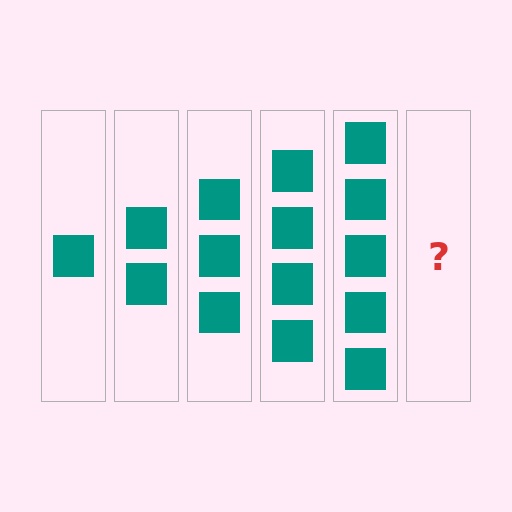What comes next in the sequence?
The next element should be 6 squares.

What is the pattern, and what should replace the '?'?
The pattern is that each step adds one more square. The '?' should be 6 squares.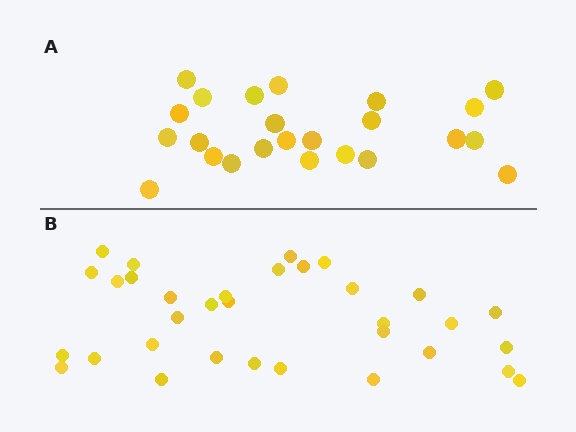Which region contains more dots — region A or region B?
Region B (the bottom region) has more dots.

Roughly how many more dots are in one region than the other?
Region B has roughly 8 or so more dots than region A.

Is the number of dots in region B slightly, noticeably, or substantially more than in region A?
Region B has noticeably more, but not dramatically so. The ratio is roughly 1.4 to 1.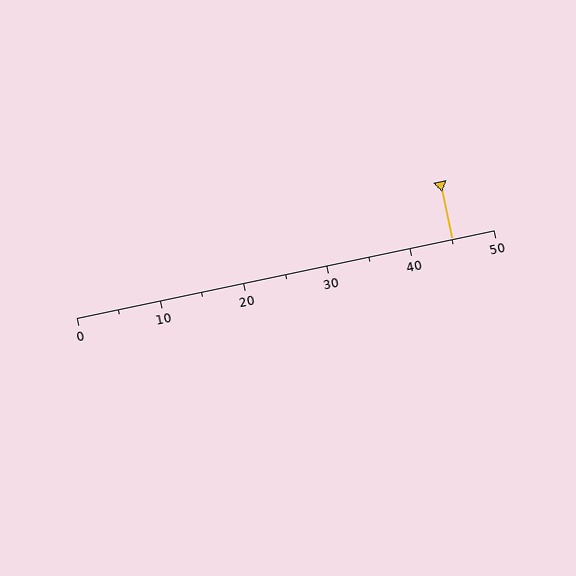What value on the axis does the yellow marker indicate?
The marker indicates approximately 45.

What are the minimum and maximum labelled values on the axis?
The axis runs from 0 to 50.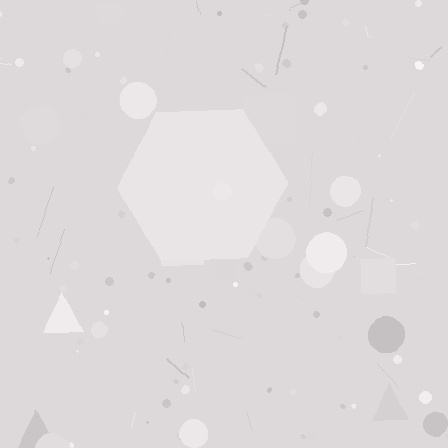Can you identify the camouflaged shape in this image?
The camouflaged shape is a hexagon.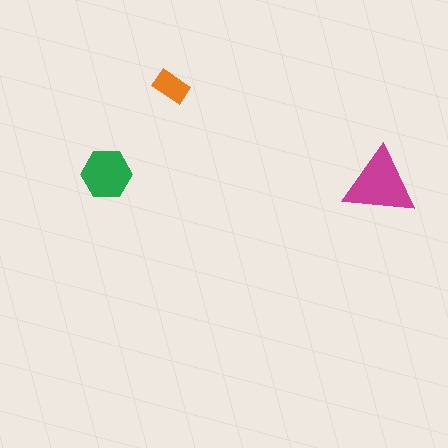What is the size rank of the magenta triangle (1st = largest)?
1st.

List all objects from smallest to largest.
The orange rectangle, the green hexagon, the magenta triangle.